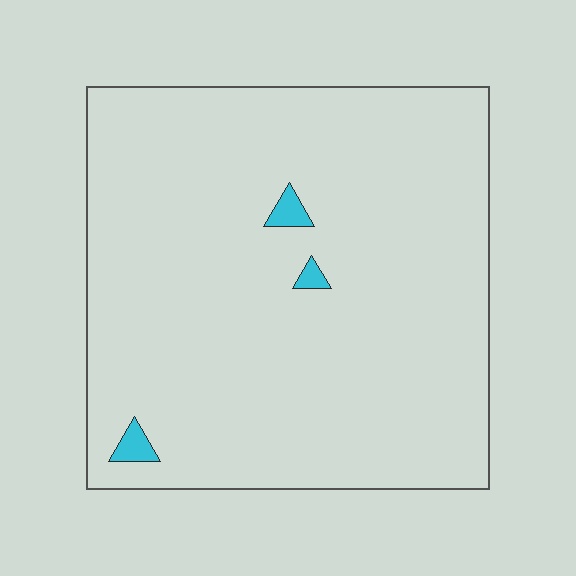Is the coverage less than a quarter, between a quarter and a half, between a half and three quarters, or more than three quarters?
Less than a quarter.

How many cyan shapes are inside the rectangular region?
3.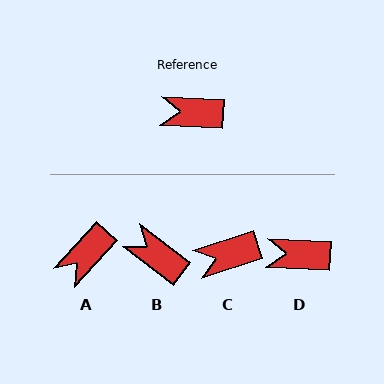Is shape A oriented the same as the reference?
No, it is off by about 50 degrees.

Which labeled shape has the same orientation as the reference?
D.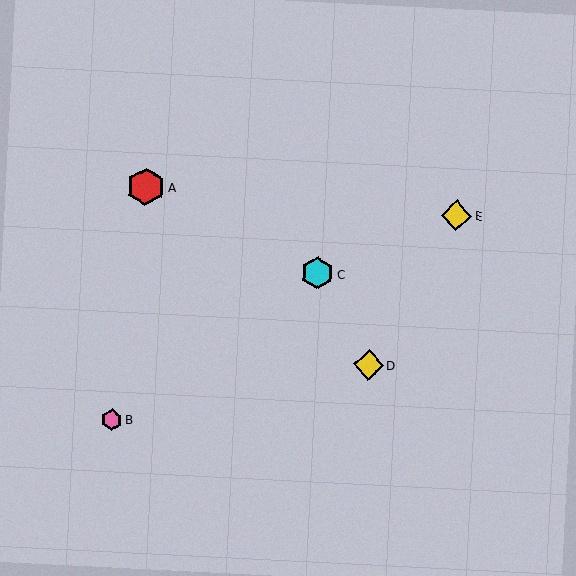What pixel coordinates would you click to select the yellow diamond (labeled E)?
Click at (456, 216) to select the yellow diamond E.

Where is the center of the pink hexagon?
The center of the pink hexagon is at (111, 420).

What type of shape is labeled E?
Shape E is a yellow diamond.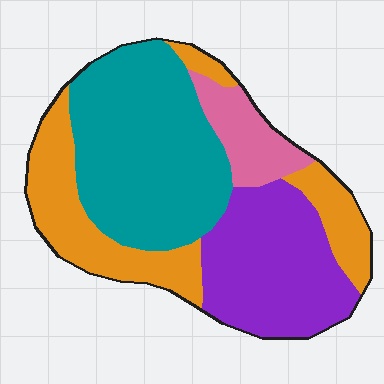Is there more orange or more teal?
Teal.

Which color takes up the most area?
Teal, at roughly 40%.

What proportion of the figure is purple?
Purple takes up about one quarter (1/4) of the figure.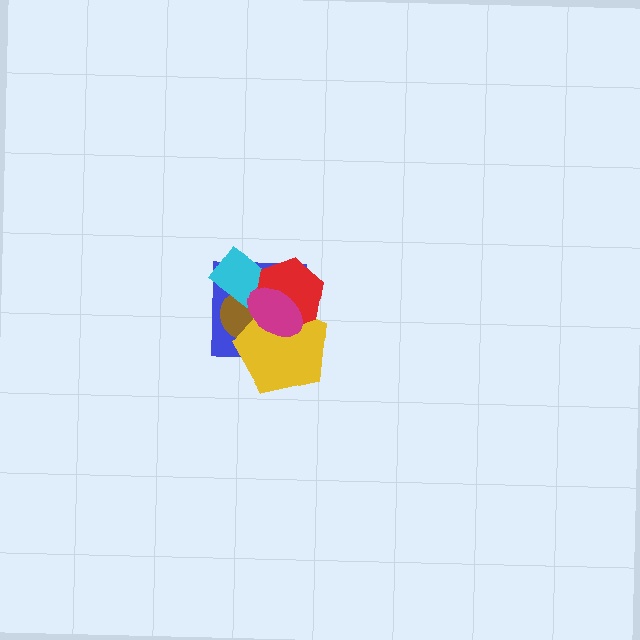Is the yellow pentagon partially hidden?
Yes, it is partially covered by another shape.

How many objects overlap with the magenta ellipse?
5 objects overlap with the magenta ellipse.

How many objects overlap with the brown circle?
5 objects overlap with the brown circle.